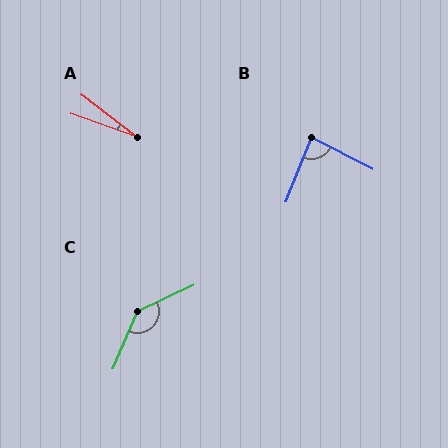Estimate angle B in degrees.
Approximately 84 degrees.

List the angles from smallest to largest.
A (18°), B (84°), C (138°).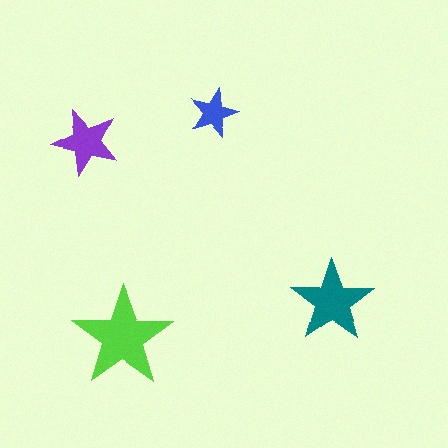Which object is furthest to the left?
The purple star is leftmost.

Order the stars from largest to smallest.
the lime one, the teal one, the purple one, the blue one.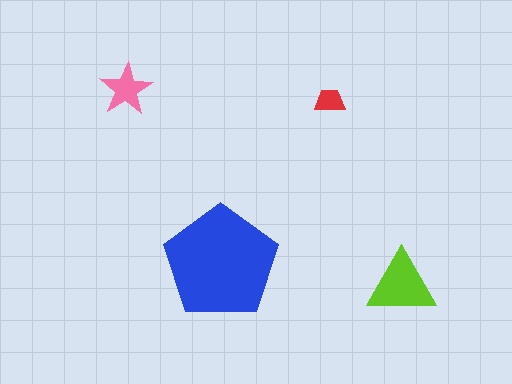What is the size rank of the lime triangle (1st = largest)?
2nd.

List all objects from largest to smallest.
The blue pentagon, the lime triangle, the pink star, the red trapezoid.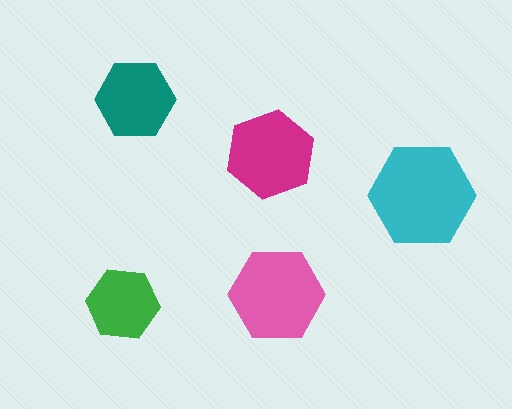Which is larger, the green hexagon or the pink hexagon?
The pink one.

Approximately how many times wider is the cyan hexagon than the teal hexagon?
About 1.5 times wider.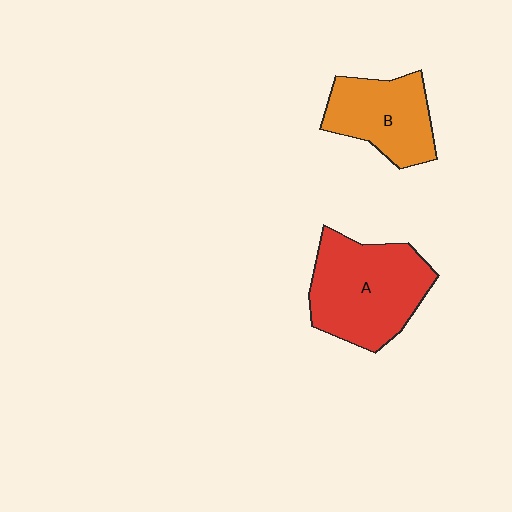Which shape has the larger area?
Shape A (red).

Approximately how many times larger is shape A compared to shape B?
Approximately 1.4 times.